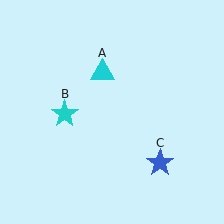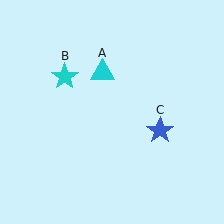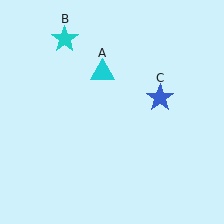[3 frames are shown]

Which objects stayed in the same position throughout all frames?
Cyan triangle (object A) remained stationary.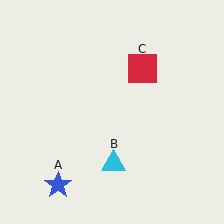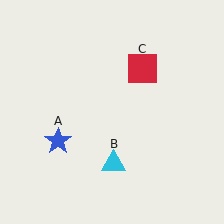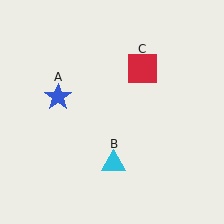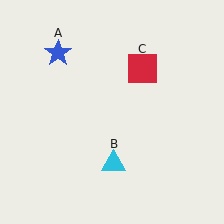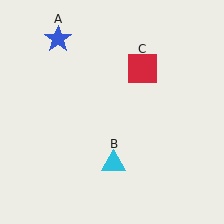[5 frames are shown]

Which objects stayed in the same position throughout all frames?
Cyan triangle (object B) and red square (object C) remained stationary.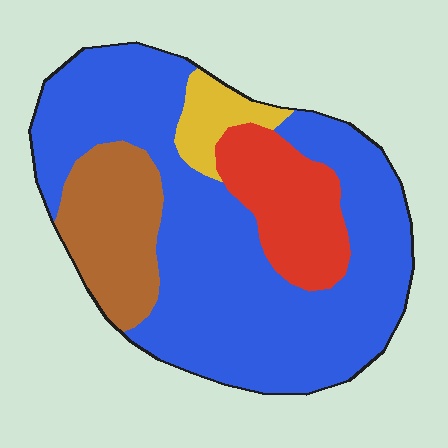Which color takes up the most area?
Blue, at roughly 65%.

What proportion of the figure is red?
Red covers around 15% of the figure.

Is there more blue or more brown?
Blue.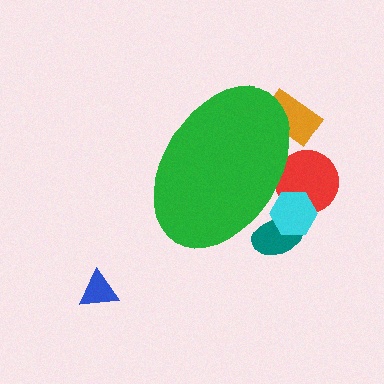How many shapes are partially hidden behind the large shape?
4 shapes are partially hidden.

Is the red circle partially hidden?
Yes, the red circle is partially hidden behind the green ellipse.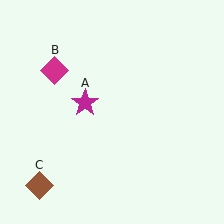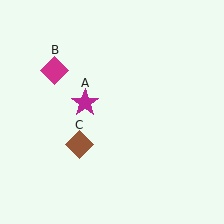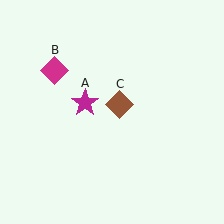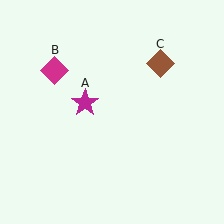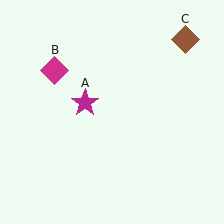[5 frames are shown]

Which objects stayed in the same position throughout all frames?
Magenta star (object A) and magenta diamond (object B) remained stationary.